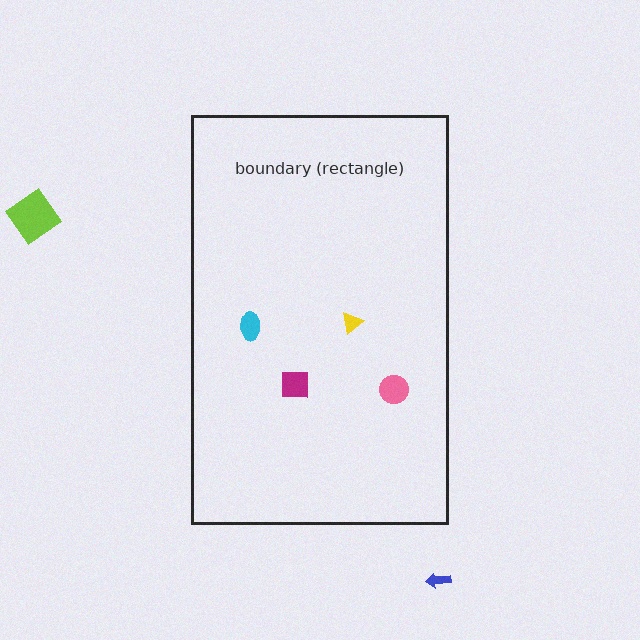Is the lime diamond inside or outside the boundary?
Outside.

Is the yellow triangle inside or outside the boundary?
Inside.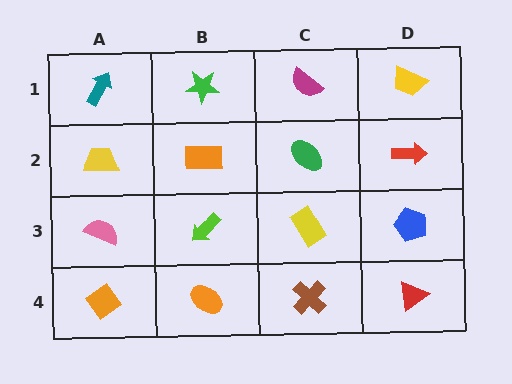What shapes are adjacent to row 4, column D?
A blue pentagon (row 3, column D), a brown cross (row 4, column C).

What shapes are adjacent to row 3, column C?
A green ellipse (row 2, column C), a brown cross (row 4, column C), a lime arrow (row 3, column B), a blue pentagon (row 3, column D).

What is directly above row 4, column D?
A blue pentagon.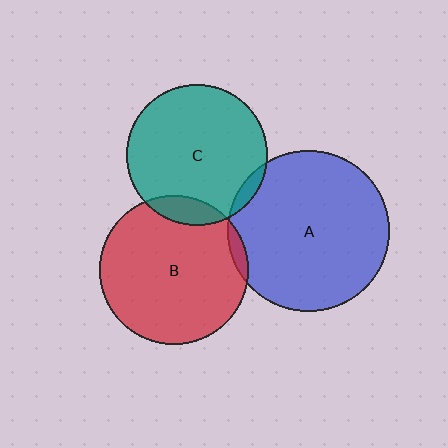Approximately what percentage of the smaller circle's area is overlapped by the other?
Approximately 5%.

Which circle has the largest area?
Circle A (blue).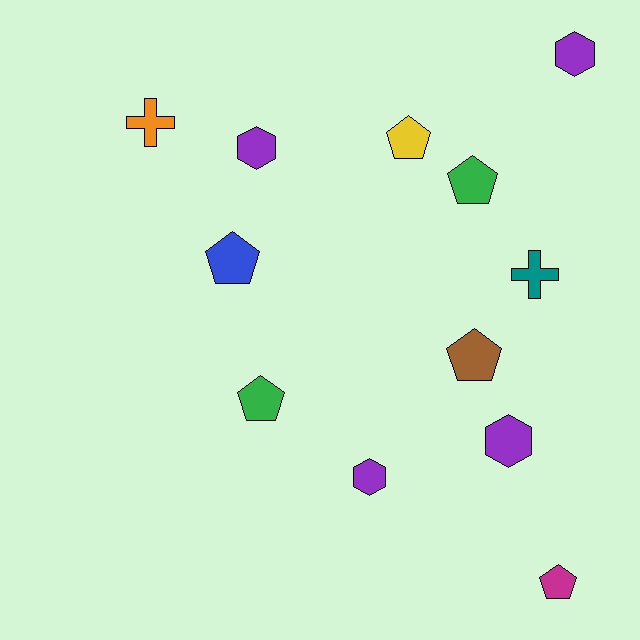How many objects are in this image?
There are 12 objects.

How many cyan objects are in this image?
There are no cyan objects.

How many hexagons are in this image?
There are 4 hexagons.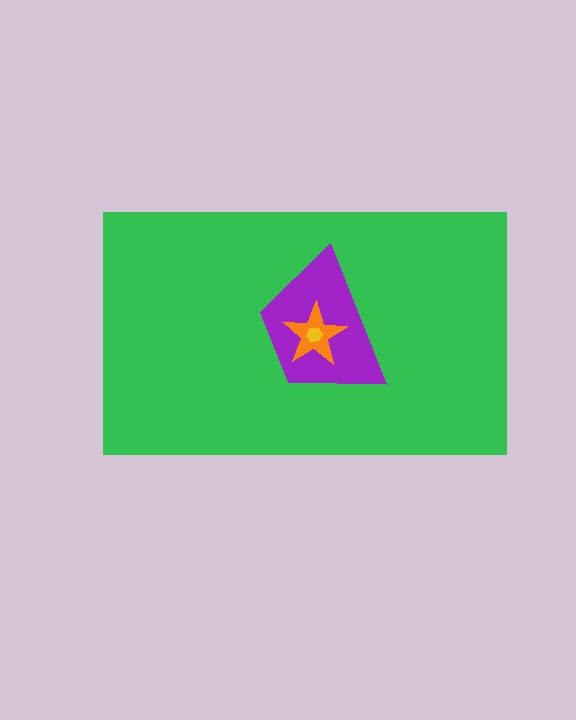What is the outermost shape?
The green rectangle.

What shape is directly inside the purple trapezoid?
The orange star.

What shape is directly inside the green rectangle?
The purple trapezoid.